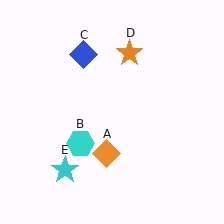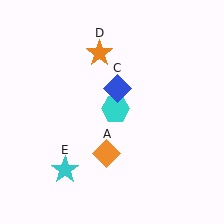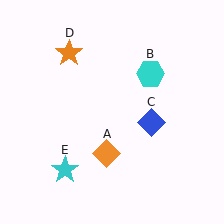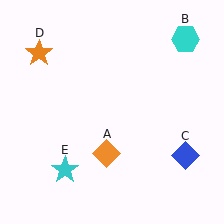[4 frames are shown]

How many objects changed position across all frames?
3 objects changed position: cyan hexagon (object B), blue diamond (object C), orange star (object D).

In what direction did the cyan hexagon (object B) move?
The cyan hexagon (object B) moved up and to the right.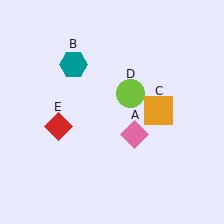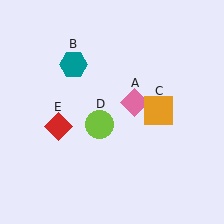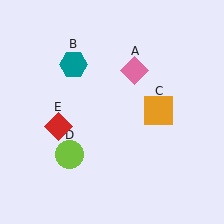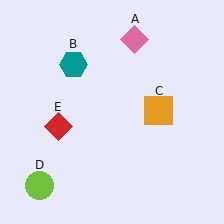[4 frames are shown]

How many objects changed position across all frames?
2 objects changed position: pink diamond (object A), lime circle (object D).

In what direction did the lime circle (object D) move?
The lime circle (object D) moved down and to the left.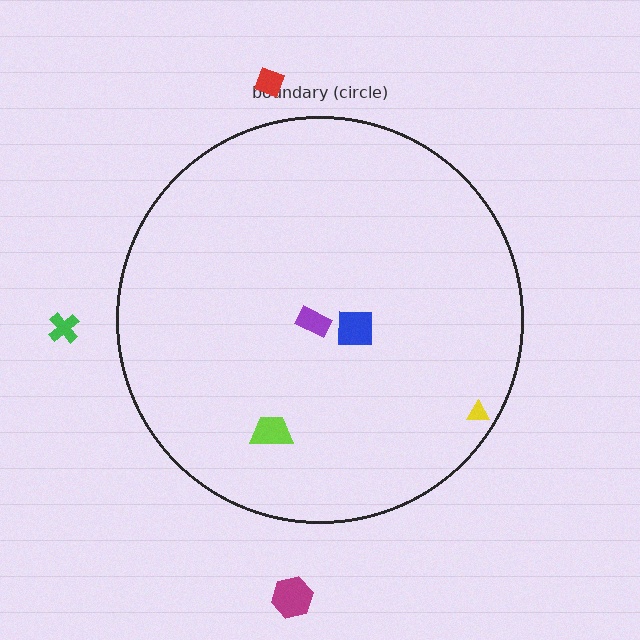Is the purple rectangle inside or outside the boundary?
Inside.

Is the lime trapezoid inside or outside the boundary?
Inside.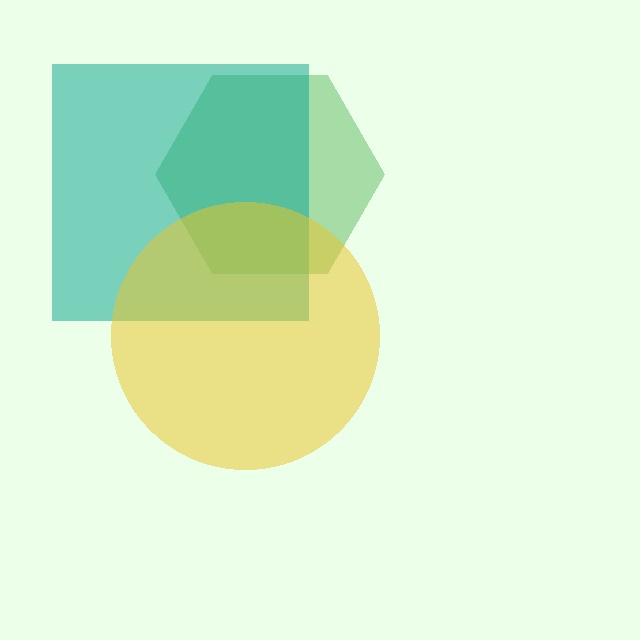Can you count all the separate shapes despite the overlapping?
Yes, there are 3 separate shapes.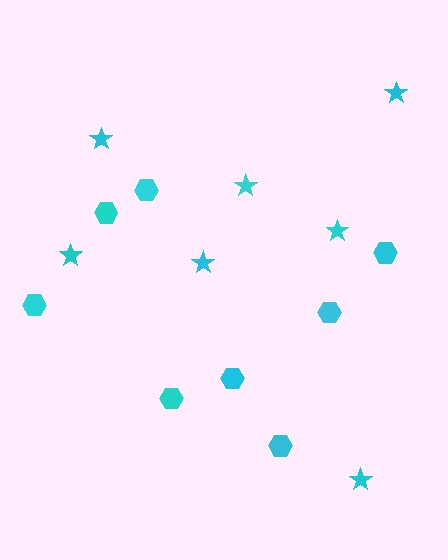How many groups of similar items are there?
There are 2 groups: one group of stars (7) and one group of hexagons (8).